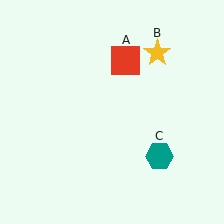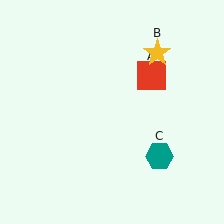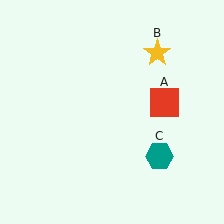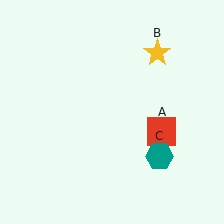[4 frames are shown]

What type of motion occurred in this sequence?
The red square (object A) rotated clockwise around the center of the scene.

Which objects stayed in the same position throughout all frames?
Yellow star (object B) and teal hexagon (object C) remained stationary.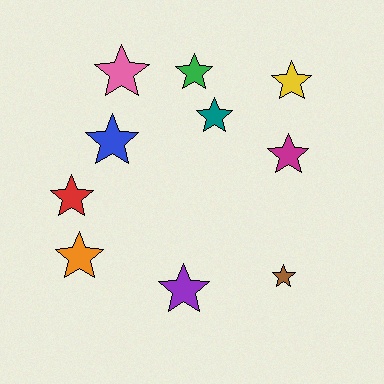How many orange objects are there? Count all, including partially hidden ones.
There is 1 orange object.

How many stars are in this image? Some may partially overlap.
There are 10 stars.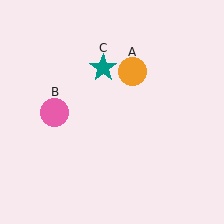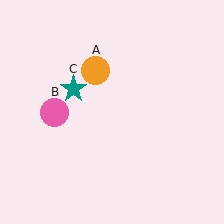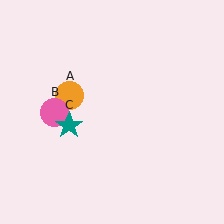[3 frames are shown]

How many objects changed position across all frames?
2 objects changed position: orange circle (object A), teal star (object C).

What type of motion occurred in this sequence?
The orange circle (object A), teal star (object C) rotated counterclockwise around the center of the scene.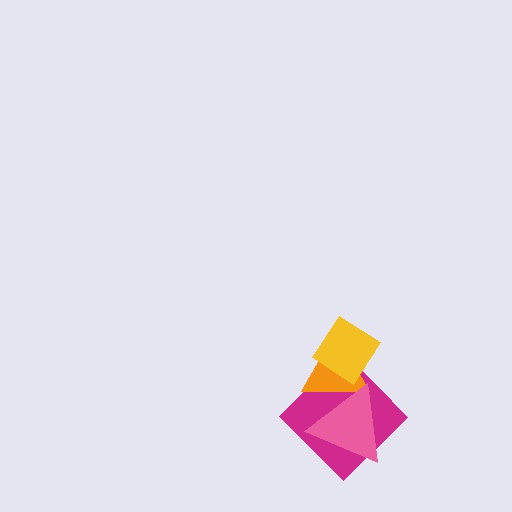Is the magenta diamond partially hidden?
Yes, it is partially covered by another shape.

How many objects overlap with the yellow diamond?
2 objects overlap with the yellow diamond.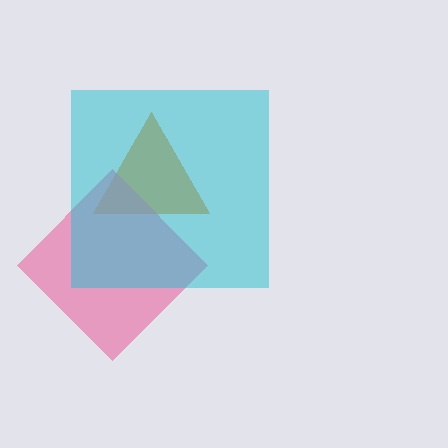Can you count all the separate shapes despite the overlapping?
Yes, there are 3 separate shapes.